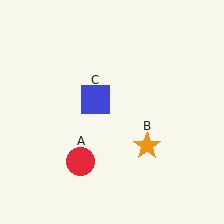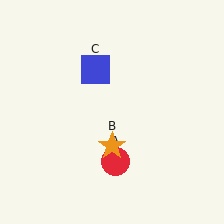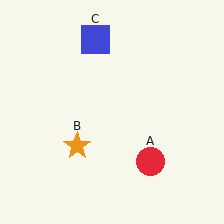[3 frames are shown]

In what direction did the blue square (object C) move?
The blue square (object C) moved up.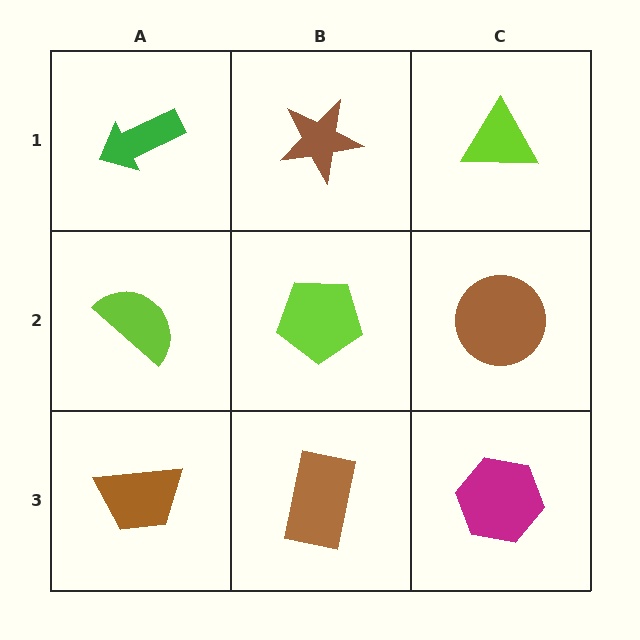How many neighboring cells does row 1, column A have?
2.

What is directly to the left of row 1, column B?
A green arrow.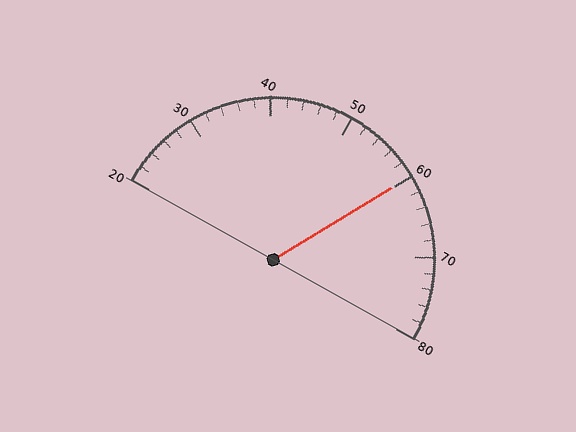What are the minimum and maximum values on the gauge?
The gauge ranges from 20 to 80.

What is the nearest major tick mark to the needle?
The nearest major tick mark is 60.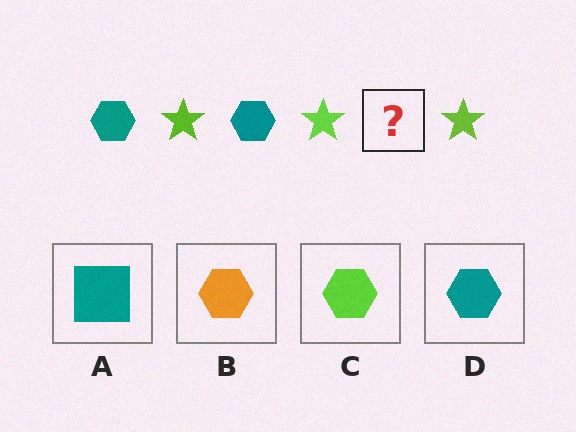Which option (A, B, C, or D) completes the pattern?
D.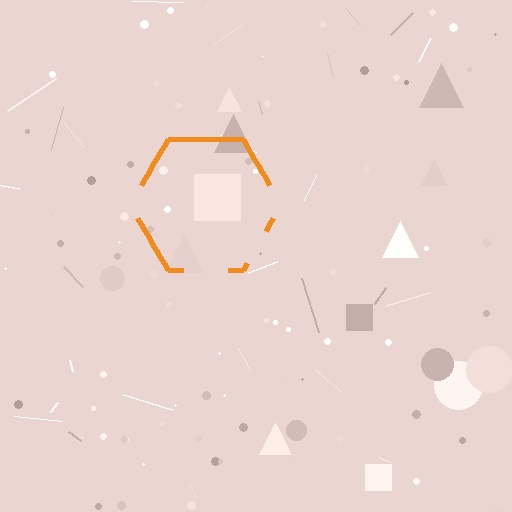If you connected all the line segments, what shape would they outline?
They would outline a hexagon.